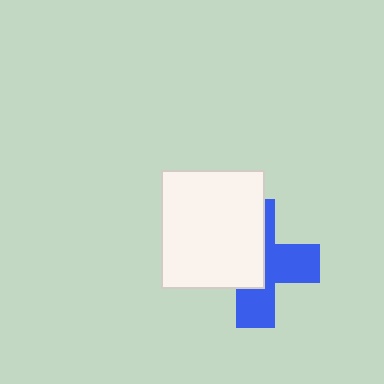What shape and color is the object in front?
The object in front is a white rectangle.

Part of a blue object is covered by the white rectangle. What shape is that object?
It is a cross.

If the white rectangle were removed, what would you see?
You would see the complete blue cross.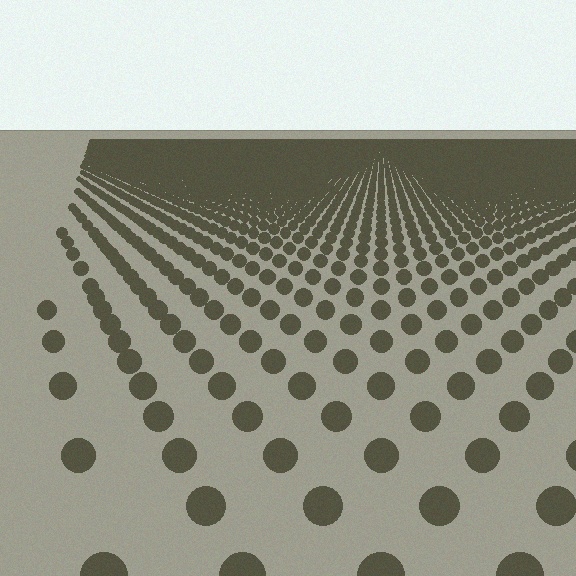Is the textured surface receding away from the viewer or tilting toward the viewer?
The surface is receding away from the viewer. Texture elements get smaller and denser toward the top.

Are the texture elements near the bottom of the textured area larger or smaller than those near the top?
Larger. Near the bottom, elements are closer to the viewer and appear at a bigger on-screen size.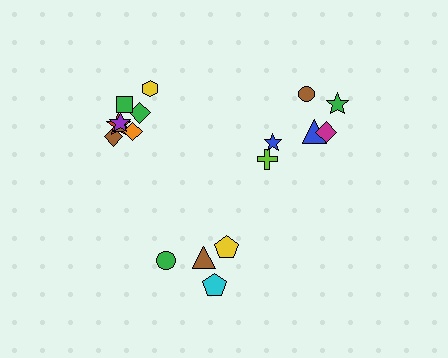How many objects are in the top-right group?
There are 6 objects.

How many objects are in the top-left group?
There are 8 objects.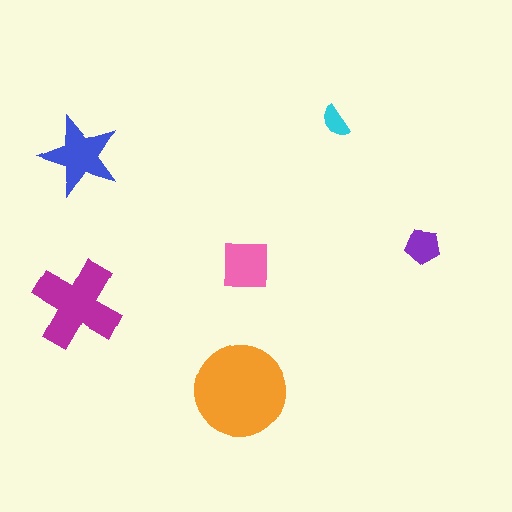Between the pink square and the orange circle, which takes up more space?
The orange circle.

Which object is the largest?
The orange circle.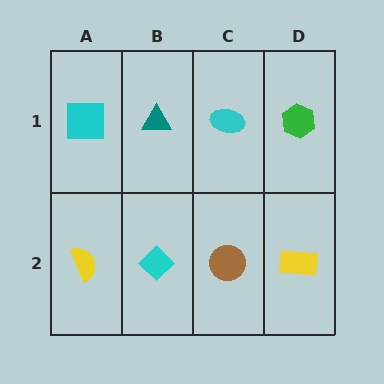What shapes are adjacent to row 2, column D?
A green hexagon (row 1, column D), a brown circle (row 2, column C).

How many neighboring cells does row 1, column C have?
3.